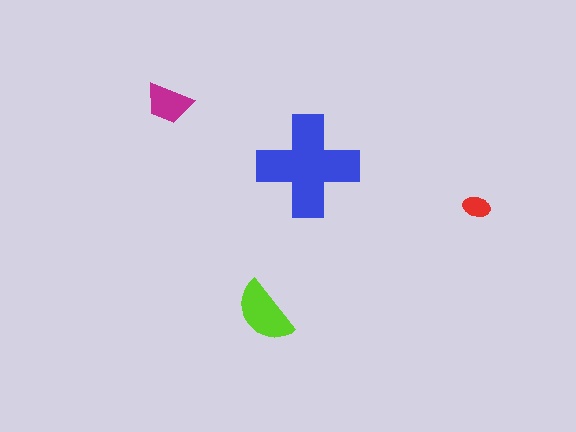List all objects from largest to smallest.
The blue cross, the lime semicircle, the magenta trapezoid, the red ellipse.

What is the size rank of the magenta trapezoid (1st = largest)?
3rd.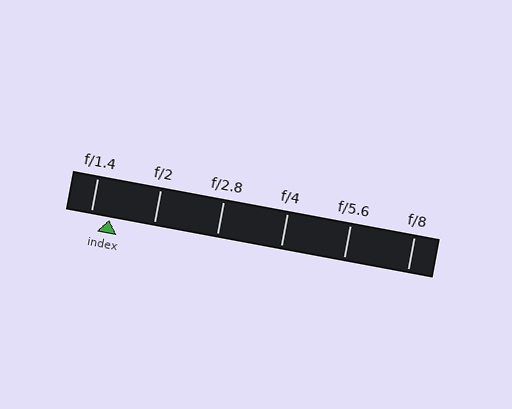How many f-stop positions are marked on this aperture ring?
There are 6 f-stop positions marked.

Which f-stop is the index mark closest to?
The index mark is closest to f/1.4.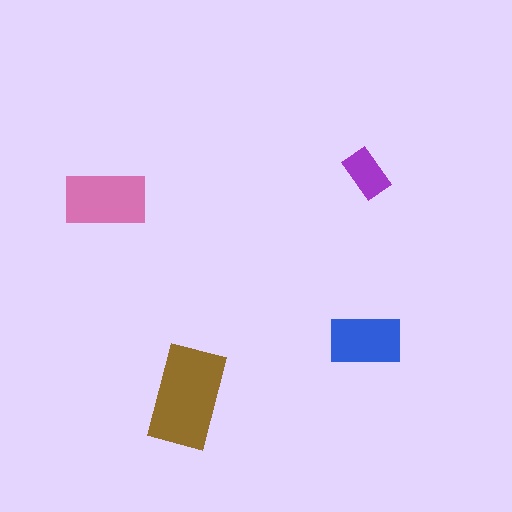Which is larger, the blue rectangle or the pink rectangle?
The pink one.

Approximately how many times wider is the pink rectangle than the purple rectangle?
About 1.5 times wider.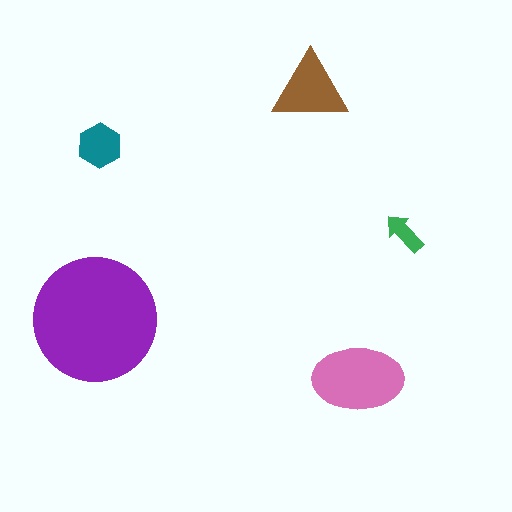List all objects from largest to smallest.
The purple circle, the pink ellipse, the brown triangle, the teal hexagon, the green arrow.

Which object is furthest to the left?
The purple circle is leftmost.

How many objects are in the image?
There are 5 objects in the image.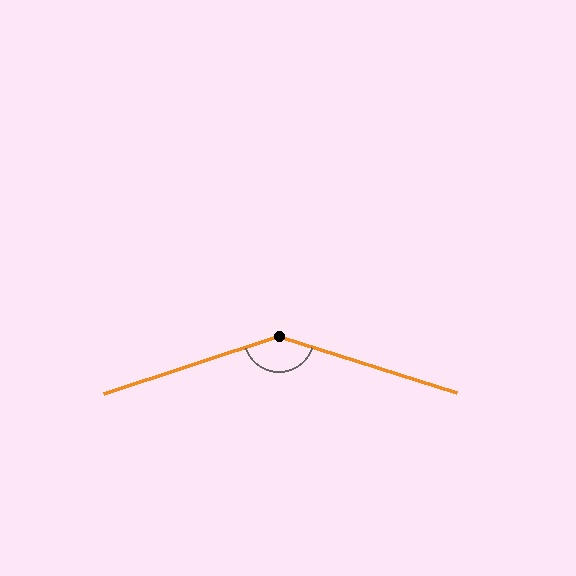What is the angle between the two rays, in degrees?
Approximately 144 degrees.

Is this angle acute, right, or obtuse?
It is obtuse.